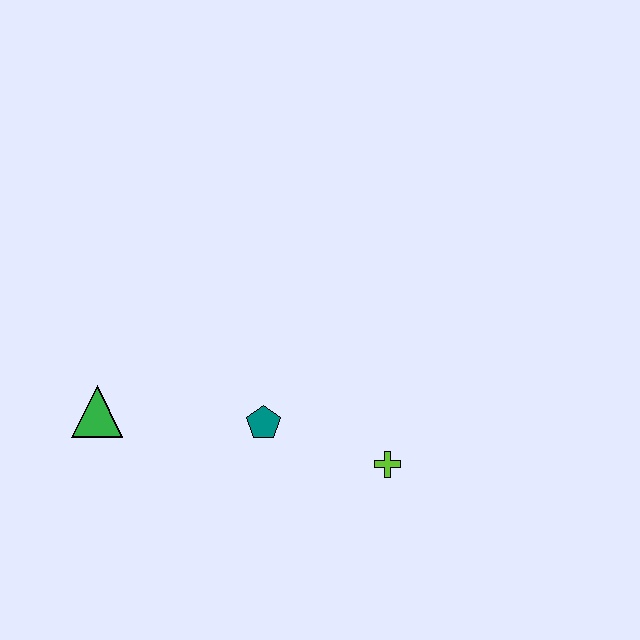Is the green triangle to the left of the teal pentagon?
Yes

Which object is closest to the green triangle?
The teal pentagon is closest to the green triangle.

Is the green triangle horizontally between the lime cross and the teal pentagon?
No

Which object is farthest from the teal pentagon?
The green triangle is farthest from the teal pentagon.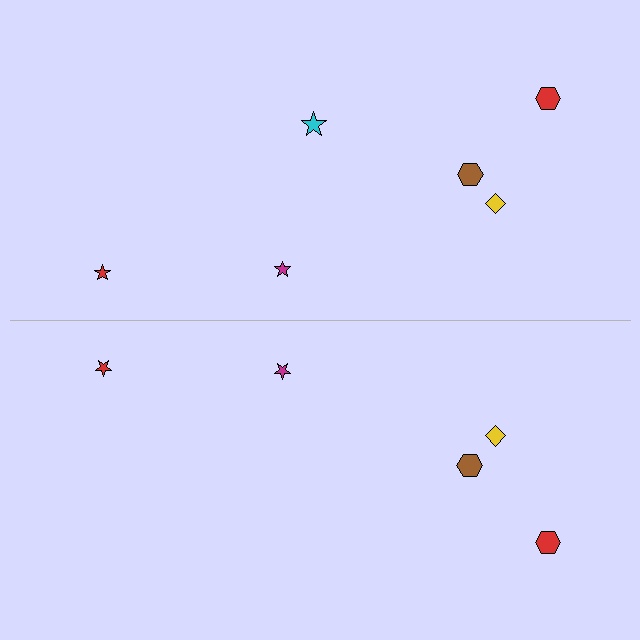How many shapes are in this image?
There are 11 shapes in this image.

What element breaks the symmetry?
A cyan star is missing from the bottom side.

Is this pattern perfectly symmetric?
No, the pattern is not perfectly symmetric. A cyan star is missing from the bottom side.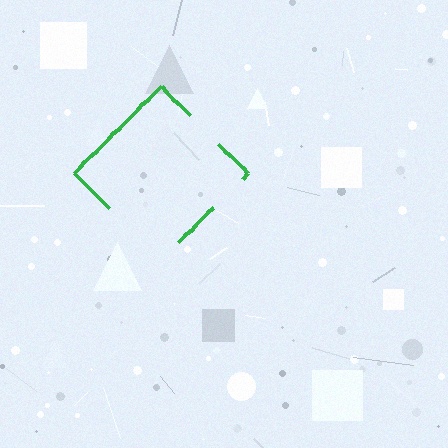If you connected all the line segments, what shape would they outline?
They would outline a diamond.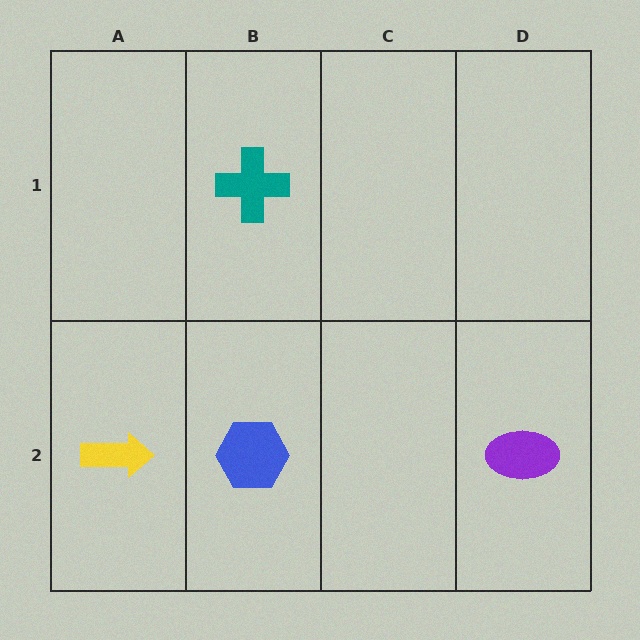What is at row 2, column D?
A purple ellipse.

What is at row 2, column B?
A blue hexagon.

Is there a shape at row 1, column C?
No, that cell is empty.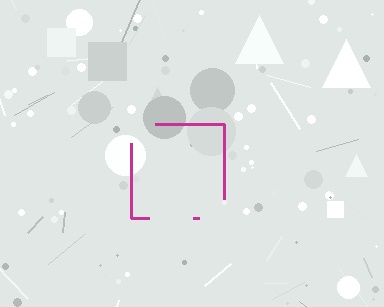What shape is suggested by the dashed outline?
The dashed outline suggests a square.